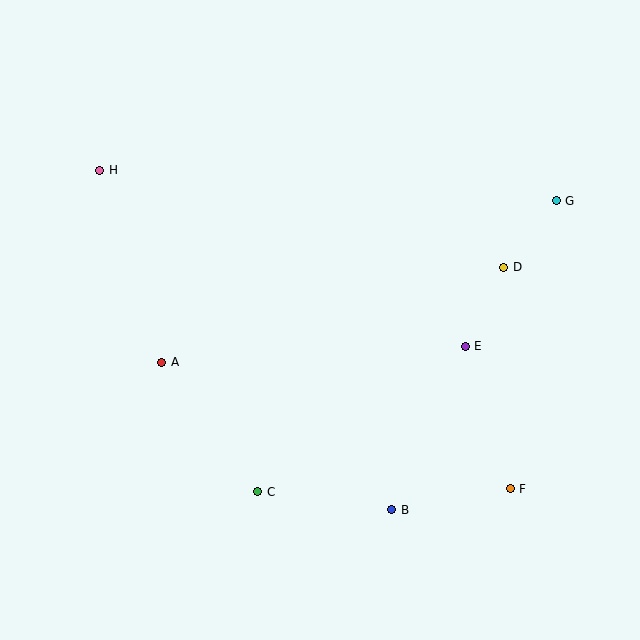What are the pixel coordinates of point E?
Point E is at (465, 346).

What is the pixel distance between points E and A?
The distance between E and A is 304 pixels.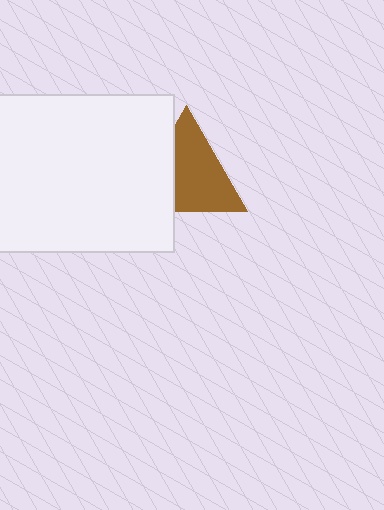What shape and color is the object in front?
The object in front is a white rectangle.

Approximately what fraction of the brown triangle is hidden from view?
Roughly 34% of the brown triangle is hidden behind the white rectangle.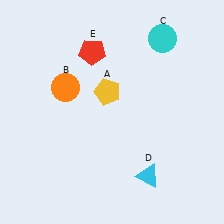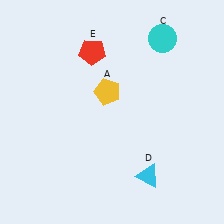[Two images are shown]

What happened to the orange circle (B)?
The orange circle (B) was removed in Image 2. It was in the top-left area of Image 1.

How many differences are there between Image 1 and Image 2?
There is 1 difference between the two images.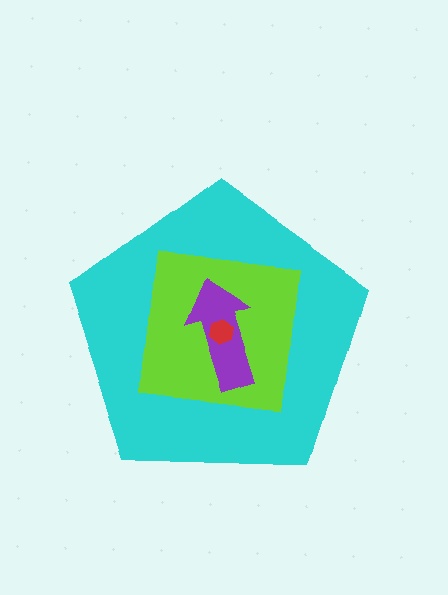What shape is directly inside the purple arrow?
The red hexagon.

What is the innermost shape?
The red hexagon.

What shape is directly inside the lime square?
The purple arrow.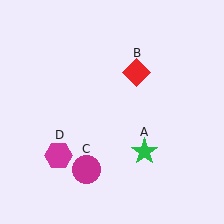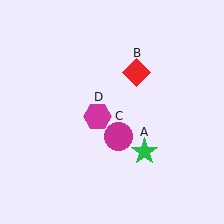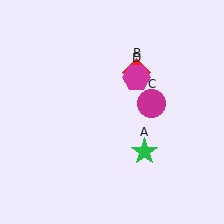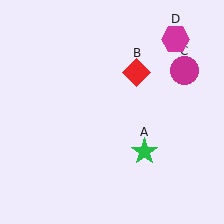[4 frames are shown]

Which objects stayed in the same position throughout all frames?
Green star (object A) and red diamond (object B) remained stationary.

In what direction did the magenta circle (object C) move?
The magenta circle (object C) moved up and to the right.